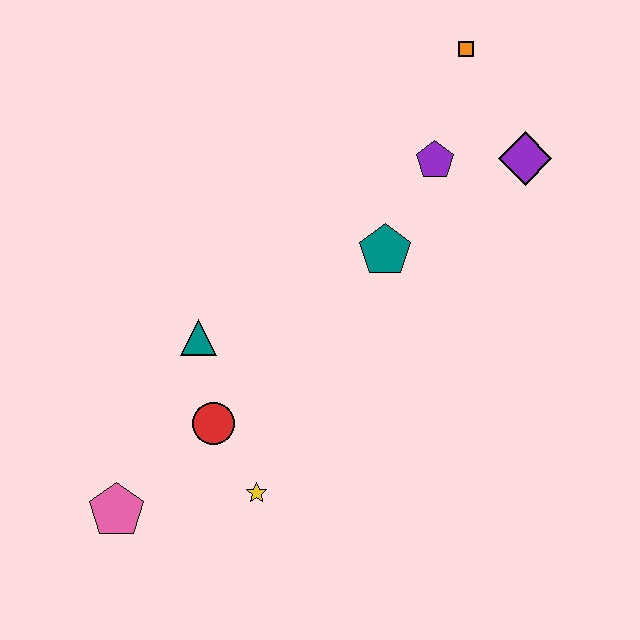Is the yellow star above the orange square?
No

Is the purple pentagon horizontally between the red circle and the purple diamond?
Yes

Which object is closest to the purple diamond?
The purple pentagon is closest to the purple diamond.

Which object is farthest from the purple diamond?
The pink pentagon is farthest from the purple diamond.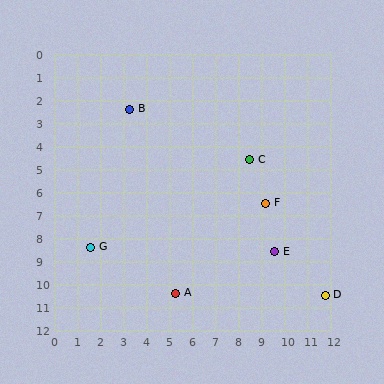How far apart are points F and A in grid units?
Points F and A are about 5.5 grid units apart.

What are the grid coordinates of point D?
Point D is at approximately (11.8, 10.5).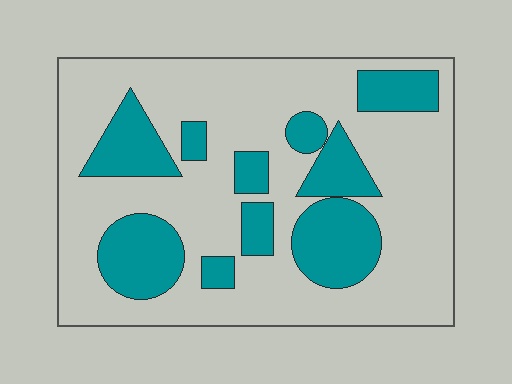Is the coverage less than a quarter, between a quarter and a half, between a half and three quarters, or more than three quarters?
Between a quarter and a half.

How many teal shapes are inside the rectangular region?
10.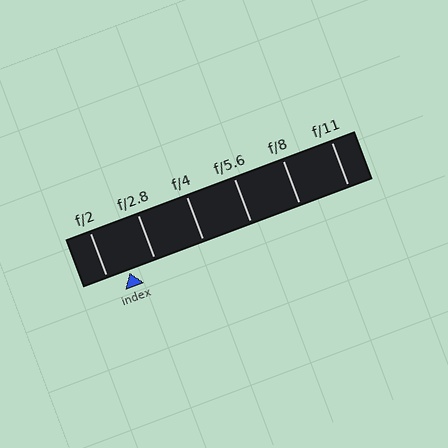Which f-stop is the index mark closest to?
The index mark is closest to f/2.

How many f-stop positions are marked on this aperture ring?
There are 6 f-stop positions marked.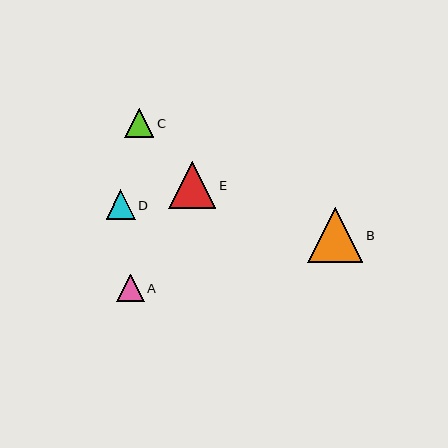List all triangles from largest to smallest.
From largest to smallest: B, E, D, C, A.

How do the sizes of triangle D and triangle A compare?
Triangle D and triangle A are approximately the same size.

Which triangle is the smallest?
Triangle A is the smallest with a size of approximately 27 pixels.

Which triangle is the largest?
Triangle B is the largest with a size of approximately 55 pixels.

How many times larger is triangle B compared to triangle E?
Triangle B is approximately 1.2 times the size of triangle E.